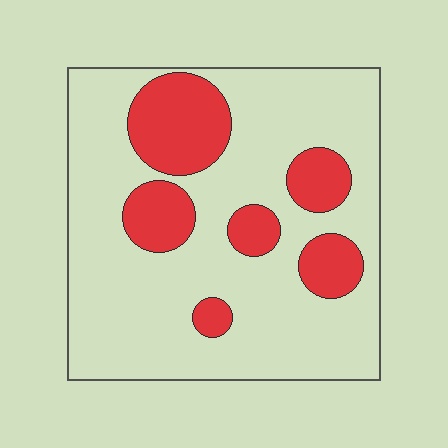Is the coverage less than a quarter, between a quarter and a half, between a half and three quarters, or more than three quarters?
Less than a quarter.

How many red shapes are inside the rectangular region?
6.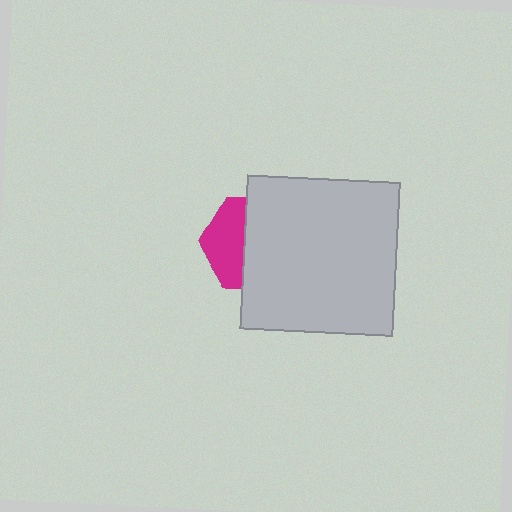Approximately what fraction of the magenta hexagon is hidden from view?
Roughly 59% of the magenta hexagon is hidden behind the light gray square.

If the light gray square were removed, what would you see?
You would see the complete magenta hexagon.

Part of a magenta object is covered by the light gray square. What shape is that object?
It is a hexagon.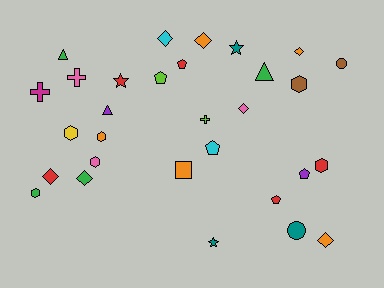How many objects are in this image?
There are 30 objects.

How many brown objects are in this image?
There are 2 brown objects.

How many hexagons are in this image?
There are 6 hexagons.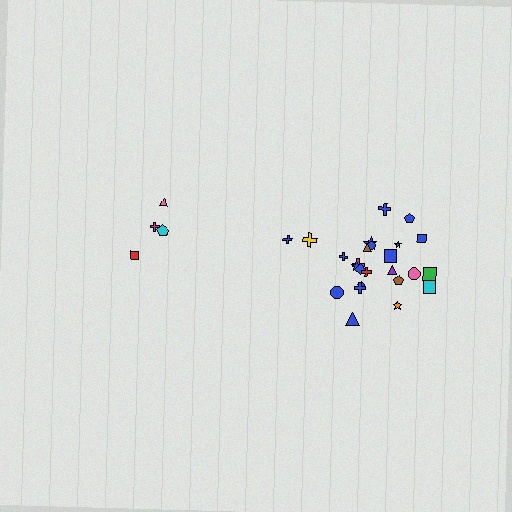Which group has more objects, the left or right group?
The right group.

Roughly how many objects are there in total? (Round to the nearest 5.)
Roughly 30 objects in total.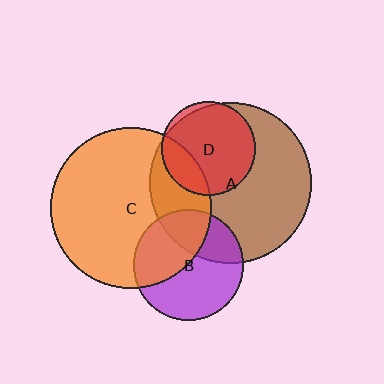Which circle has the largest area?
Circle A (brown).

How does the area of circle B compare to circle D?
Approximately 1.4 times.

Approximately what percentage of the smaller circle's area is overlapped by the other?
Approximately 25%.